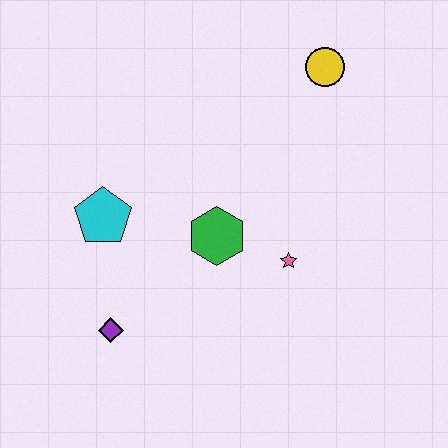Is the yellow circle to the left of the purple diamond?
No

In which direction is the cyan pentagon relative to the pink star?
The cyan pentagon is to the left of the pink star.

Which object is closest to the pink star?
The green hexagon is closest to the pink star.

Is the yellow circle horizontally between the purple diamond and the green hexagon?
No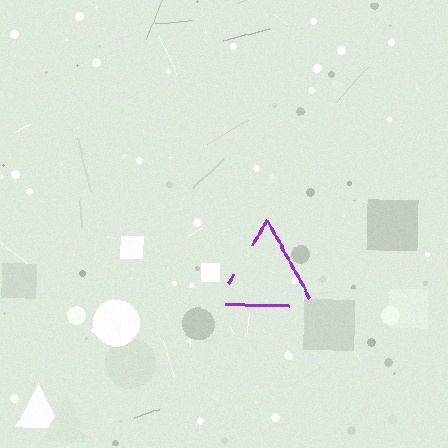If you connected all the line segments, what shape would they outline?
They would outline a triangle.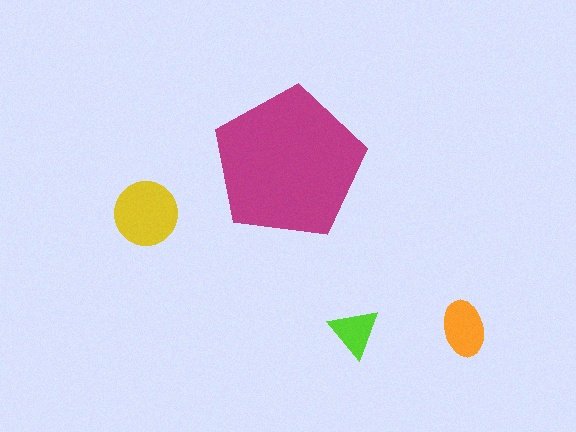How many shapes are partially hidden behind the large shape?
0 shapes are partially hidden.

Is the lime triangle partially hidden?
No, the lime triangle is fully visible.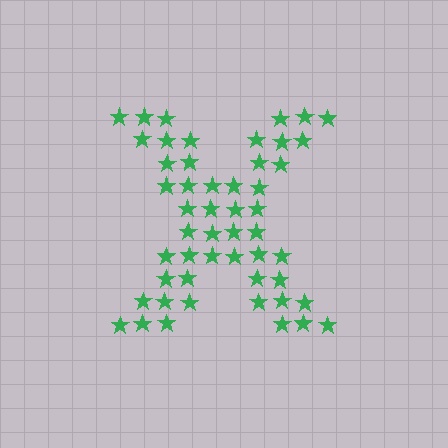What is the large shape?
The large shape is the letter X.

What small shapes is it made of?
It is made of small stars.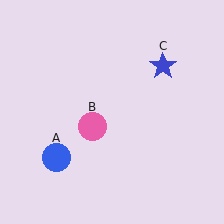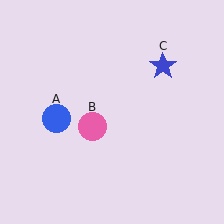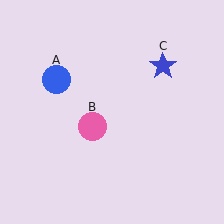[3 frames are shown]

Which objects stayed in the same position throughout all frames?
Pink circle (object B) and blue star (object C) remained stationary.